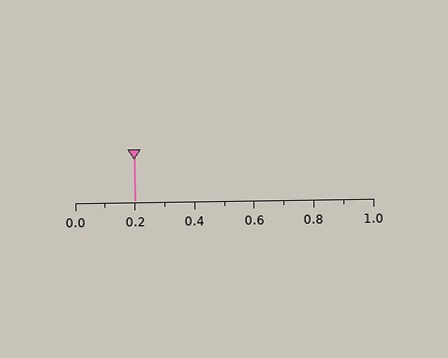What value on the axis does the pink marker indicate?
The marker indicates approximately 0.2.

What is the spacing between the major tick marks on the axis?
The major ticks are spaced 0.2 apart.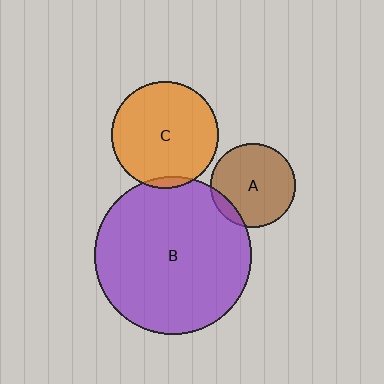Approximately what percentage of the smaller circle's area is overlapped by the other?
Approximately 5%.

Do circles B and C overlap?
Yes.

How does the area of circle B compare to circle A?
Approximately 3.5 times.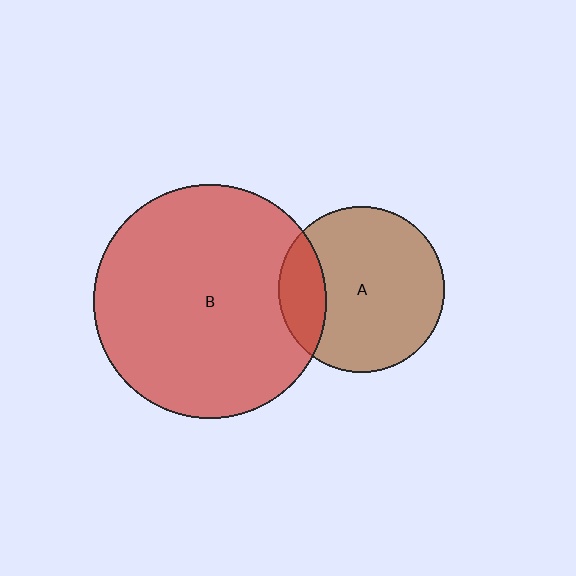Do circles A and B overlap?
Yes.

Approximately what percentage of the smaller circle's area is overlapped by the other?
Approximately 20%.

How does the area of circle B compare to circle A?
Approximately 2.0 times.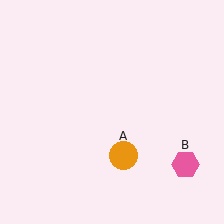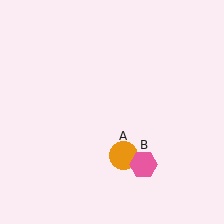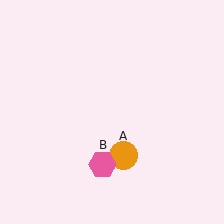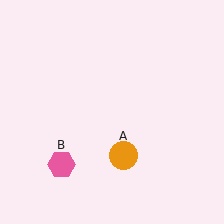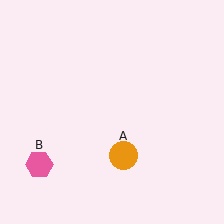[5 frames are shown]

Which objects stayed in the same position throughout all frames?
Orange circle (object A) remained stationary.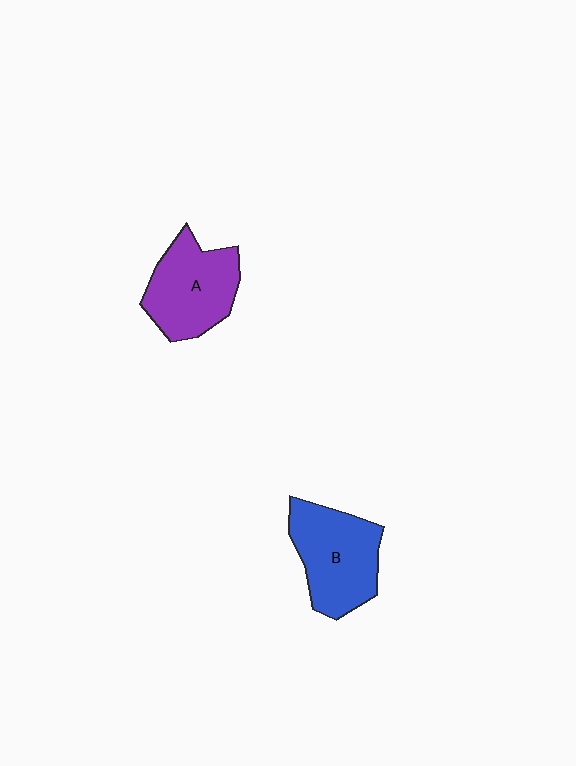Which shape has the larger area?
Shape B (blue).